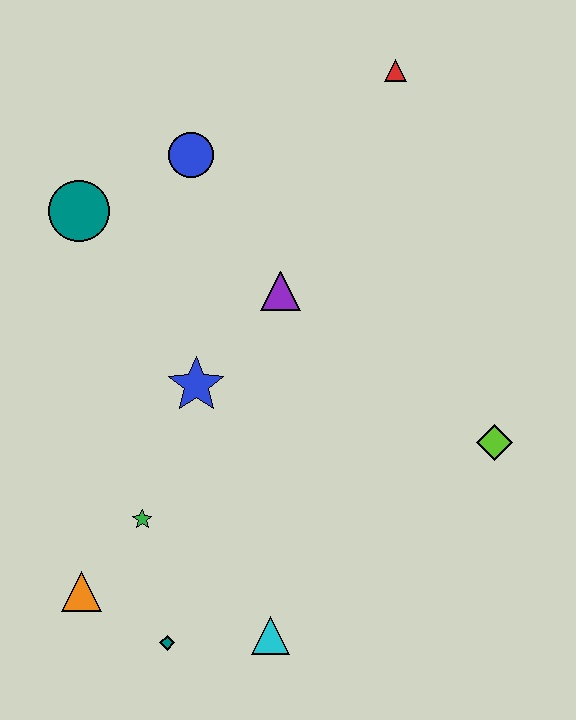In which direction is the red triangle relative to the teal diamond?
The red triangle is above the teal diamond.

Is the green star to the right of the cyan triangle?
No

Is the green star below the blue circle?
Yes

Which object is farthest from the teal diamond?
The red triangle is farthest from the teal diamond.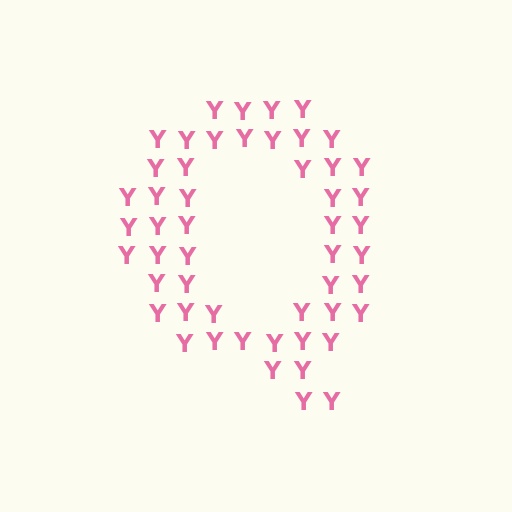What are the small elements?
The small elements are letter Y's.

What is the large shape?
The large shape is the letter Q.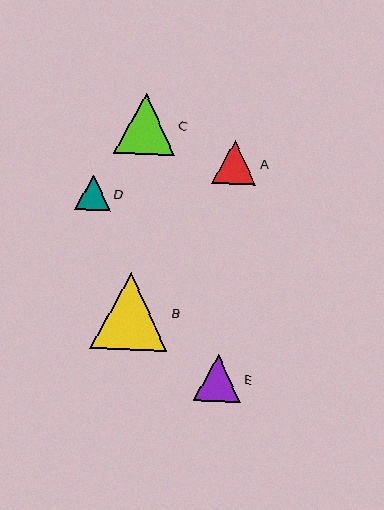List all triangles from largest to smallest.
From largest to smallest: B, C, E, A, D.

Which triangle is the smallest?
Triangle D is the smallest with a size of approximately 36 pixels.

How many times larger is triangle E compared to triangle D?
Triangle E is approximately 1.3 times the size of triangle D.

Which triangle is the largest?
Triangle B is the largest with a size of approximately 77 pixels.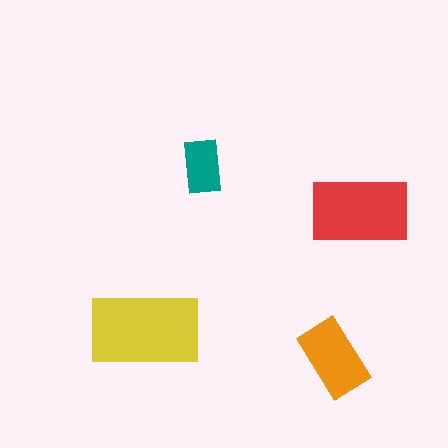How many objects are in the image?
There are 4 objects in the image.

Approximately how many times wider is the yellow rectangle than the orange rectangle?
About 1.5 times wider.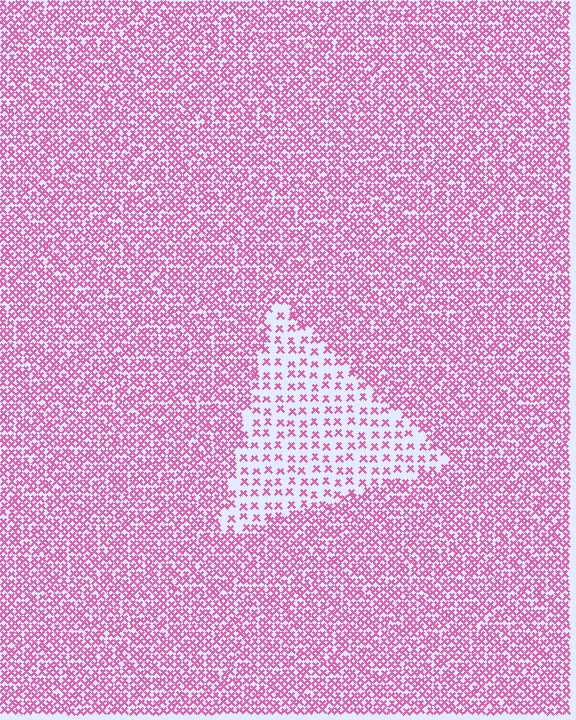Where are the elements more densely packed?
The elements are more densely packed outside the triangle boundary.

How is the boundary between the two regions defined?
The boundary is defined by a change in element density (approximately 2.4x ratio). All elements are the same color, size, and shape.